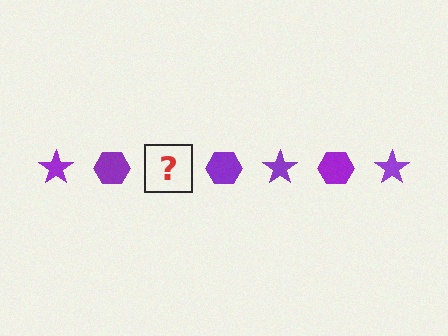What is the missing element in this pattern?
The missing element is a purple star.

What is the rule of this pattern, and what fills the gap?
The rule is that the pattern cycles through star, hexagon shapes in purple. The gap should be filled with a purple star.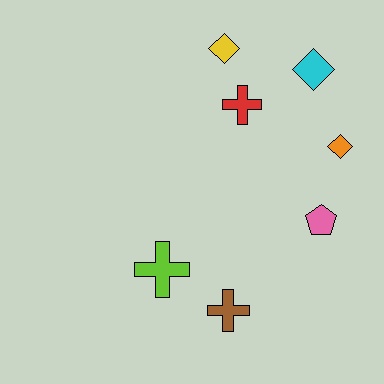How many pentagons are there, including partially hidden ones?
There is 1 pentagon.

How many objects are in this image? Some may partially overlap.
There are 7 objects.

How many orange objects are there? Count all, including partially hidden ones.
There is 1 orange object.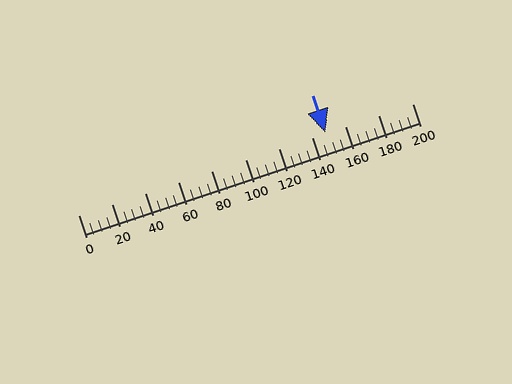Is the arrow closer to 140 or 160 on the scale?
The arrow is closer to 140.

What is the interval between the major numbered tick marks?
The major tick marks are spaced 20 units apart.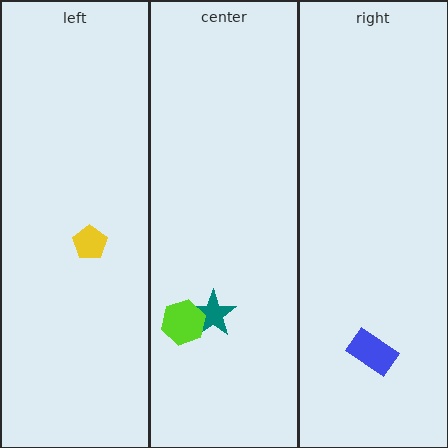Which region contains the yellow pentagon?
The left region.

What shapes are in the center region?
The teal star, the lime hexagon.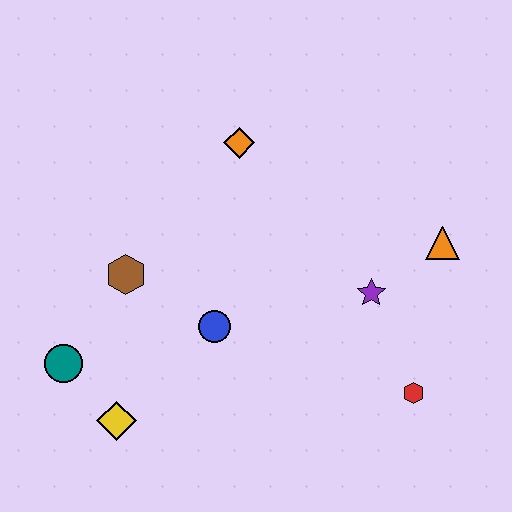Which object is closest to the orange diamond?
The brown hexagon is closest to the orange diamond.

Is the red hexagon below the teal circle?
Yes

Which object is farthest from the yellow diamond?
The orange triangle is farthest from the yellow diamond.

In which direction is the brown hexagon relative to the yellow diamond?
The brown hexagon is above the yellow diamond.